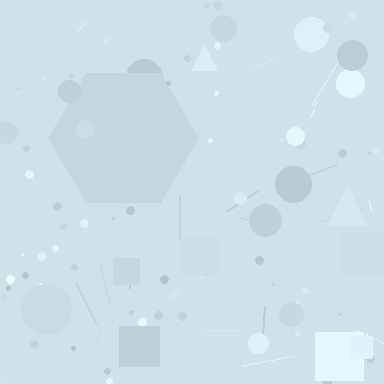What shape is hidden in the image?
A hexagon is hidden in the image.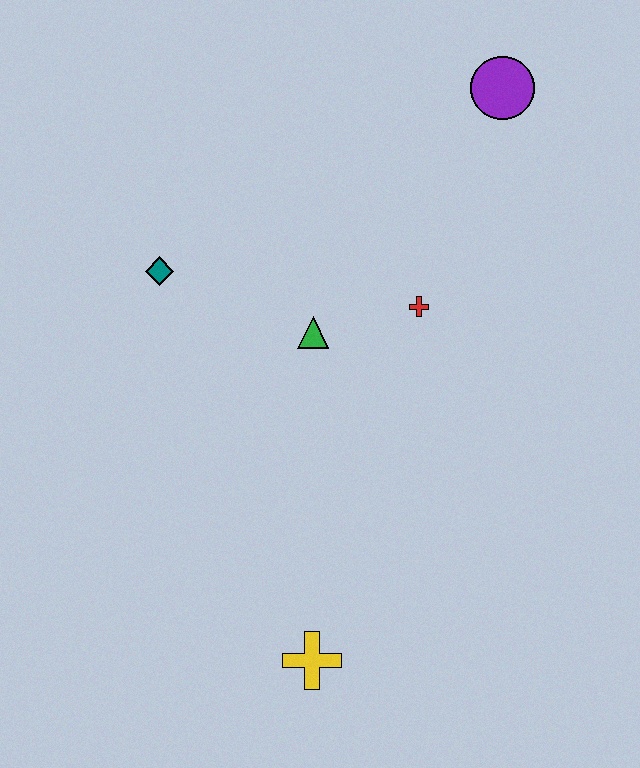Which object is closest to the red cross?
The green triangle is closest to the red cross.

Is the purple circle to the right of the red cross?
Yes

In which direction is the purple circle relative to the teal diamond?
The purple circle is to the right of the teal diamond.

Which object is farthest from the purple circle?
The yellow cross is farthest from the purple circle.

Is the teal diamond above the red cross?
Yes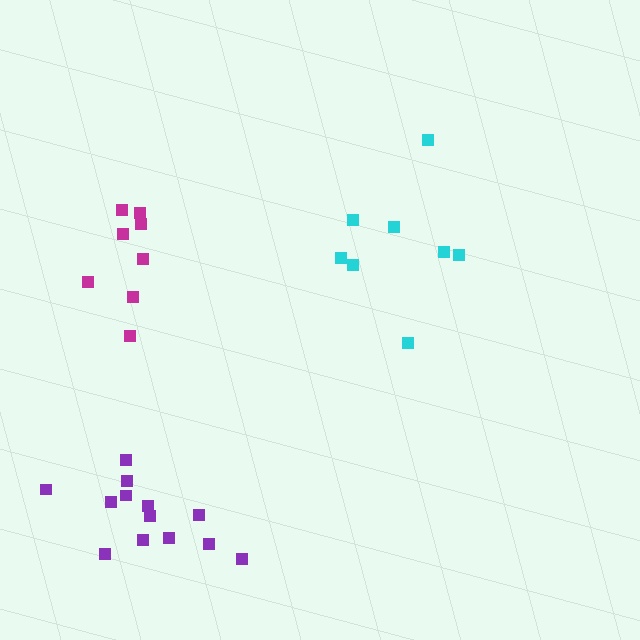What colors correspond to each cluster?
The clusters are colored: magenta, cyan, purple.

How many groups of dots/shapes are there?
There are 3 groups.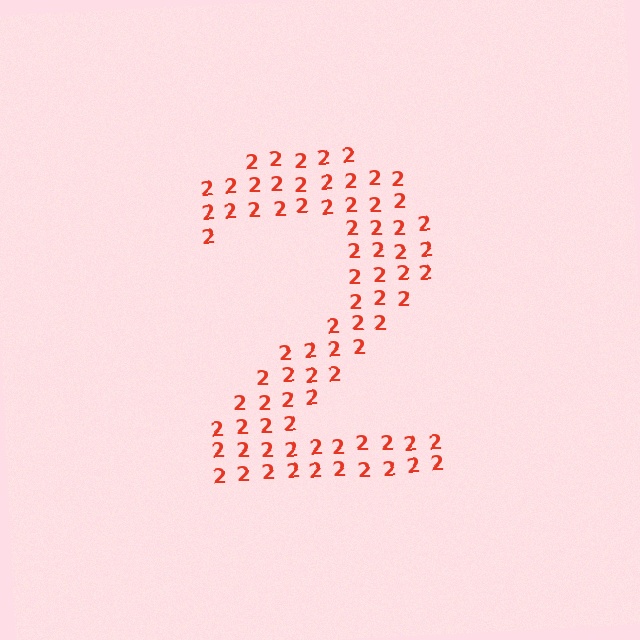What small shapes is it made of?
It is made of small digit 2's.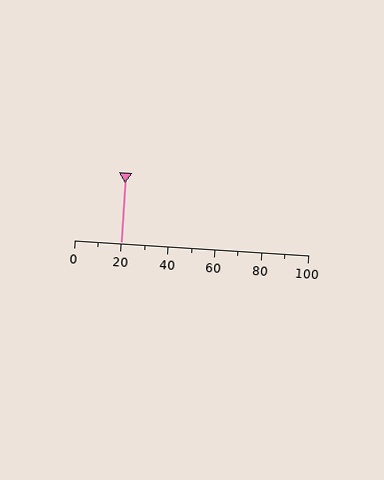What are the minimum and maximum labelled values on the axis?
The axis runs from 0 to 100.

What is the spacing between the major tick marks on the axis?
The major ticks are spaced 20 apart.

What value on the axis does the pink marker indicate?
The marker indicates approximately 20.